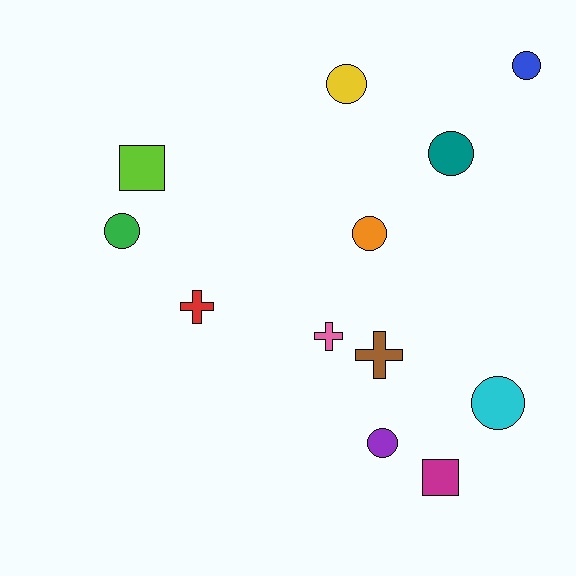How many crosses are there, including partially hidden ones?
There are 3 crosses.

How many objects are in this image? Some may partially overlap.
There are 12 objects.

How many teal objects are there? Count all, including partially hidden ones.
There is 1 teal object.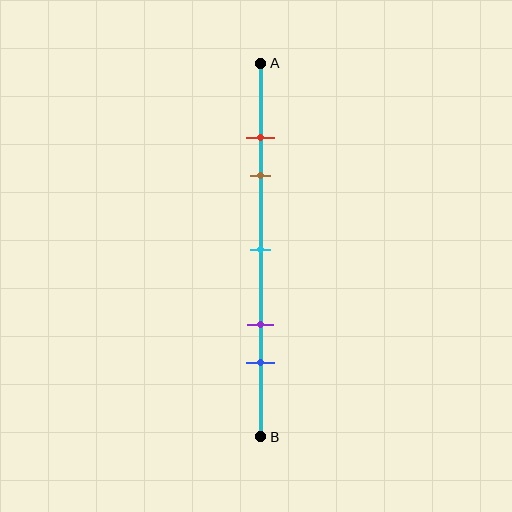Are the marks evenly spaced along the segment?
No, the marks are not evenly spaced.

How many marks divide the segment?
There are 5 marks dividing the segment.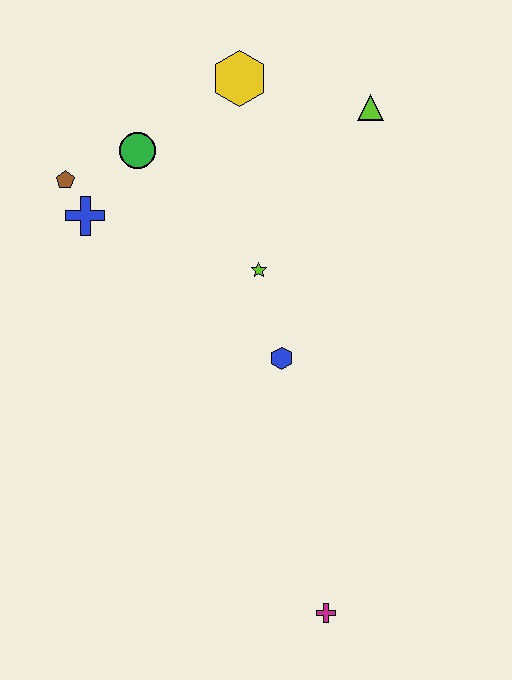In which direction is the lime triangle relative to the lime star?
The lime triangle is above the lime star.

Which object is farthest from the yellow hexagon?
The magenta cross is farthest from the yellow hexagon.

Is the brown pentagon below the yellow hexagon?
Yes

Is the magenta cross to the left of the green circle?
No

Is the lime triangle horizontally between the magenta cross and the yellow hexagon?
No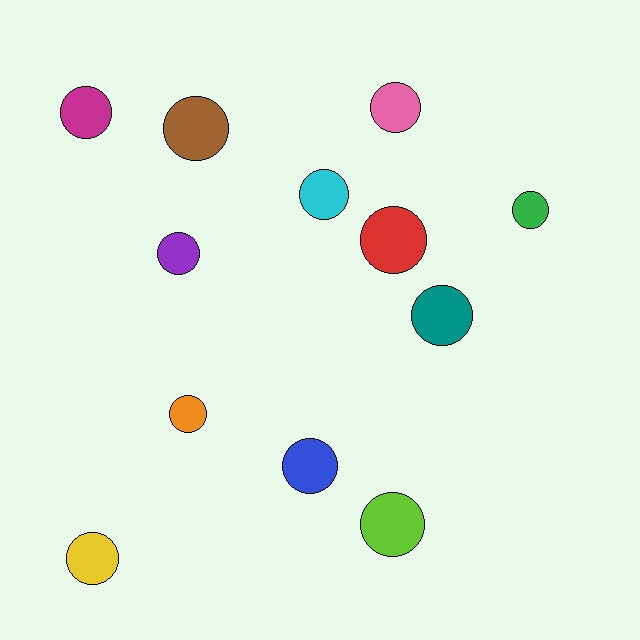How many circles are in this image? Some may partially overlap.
There are 12 circles.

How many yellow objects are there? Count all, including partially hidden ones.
There is 1 yellow object.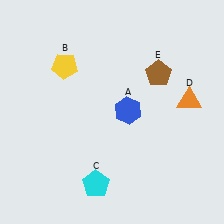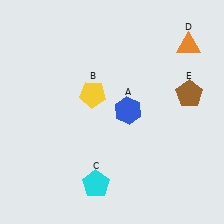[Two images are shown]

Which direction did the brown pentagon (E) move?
The brown pentagon (E) moved right.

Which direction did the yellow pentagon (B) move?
The yellow pentagon (B) moved right.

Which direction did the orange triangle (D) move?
The orange triangle (D) moved up.